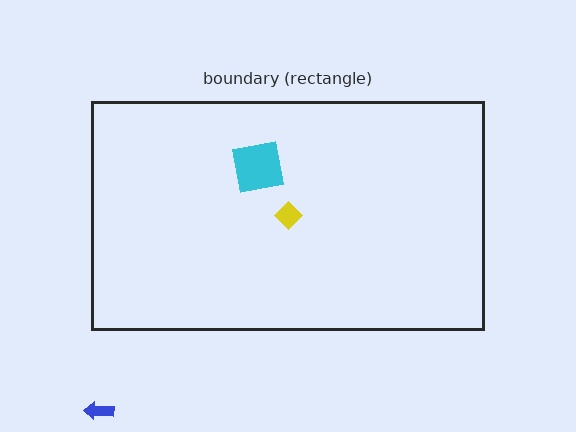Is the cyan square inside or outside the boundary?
Inside.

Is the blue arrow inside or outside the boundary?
Outside.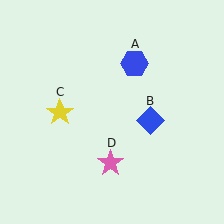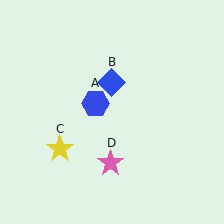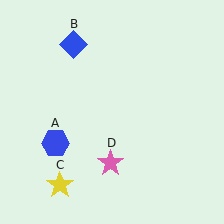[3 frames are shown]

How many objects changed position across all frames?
3 objects changed position: blue hexagon (object A), blue diamond (object B), yellow star (object C).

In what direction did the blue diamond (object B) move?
The blue diamond (object B) moved up and to the left.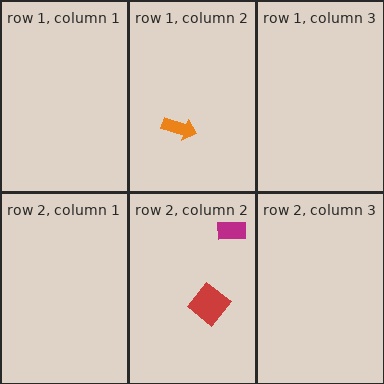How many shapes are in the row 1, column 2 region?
1.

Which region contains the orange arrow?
The row 1, column 2 region.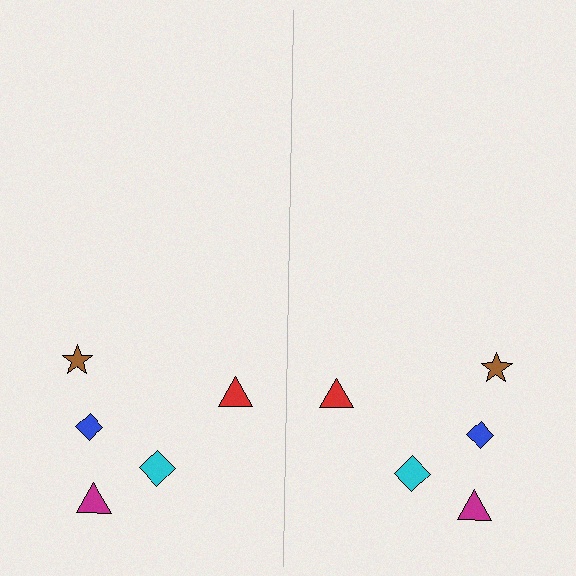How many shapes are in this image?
There are 10 shapes in this image.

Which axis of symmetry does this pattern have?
The pattern has a vertical axis of symmetry running through the center of the image.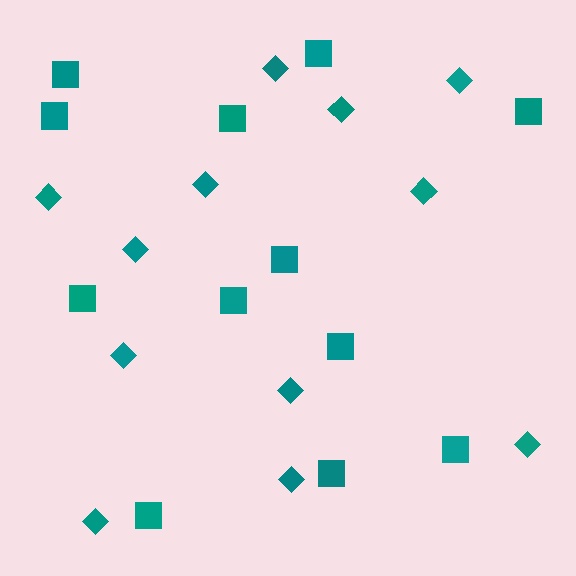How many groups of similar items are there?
There are 2 groups: one group of squares (12) and one group of diamonds (12).